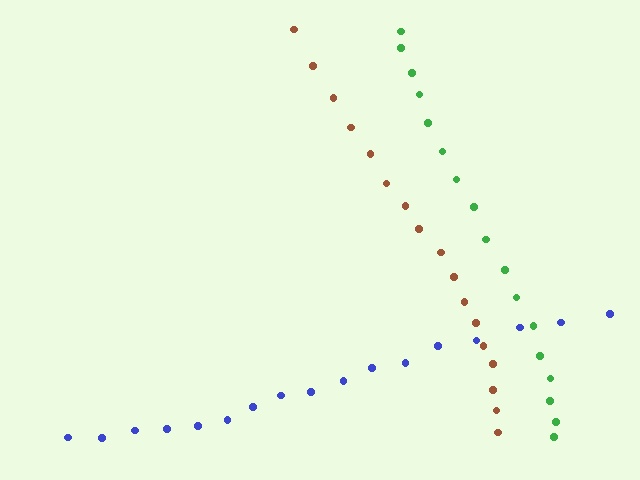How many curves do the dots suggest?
There are 3 distinct paths.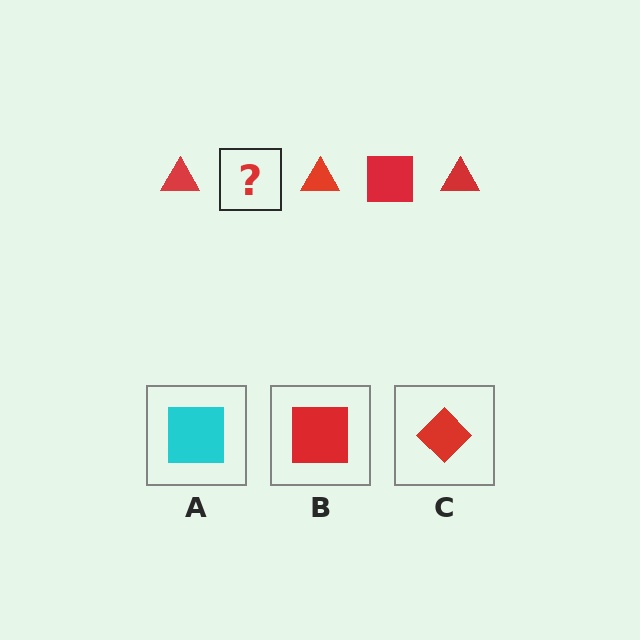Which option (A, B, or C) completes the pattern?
B.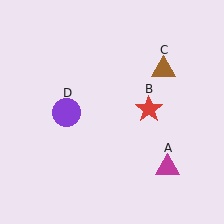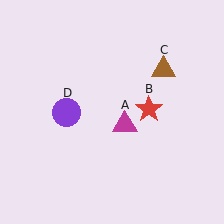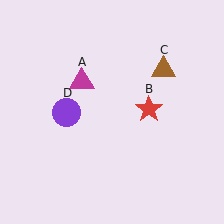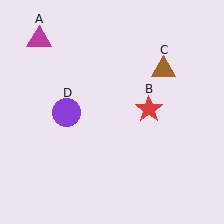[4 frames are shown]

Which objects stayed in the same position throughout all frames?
Red star (object B) and brown triangle (object C) and purple circle (object D) remained stationary.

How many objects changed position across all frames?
1 object changed position: magenta triangle (object A).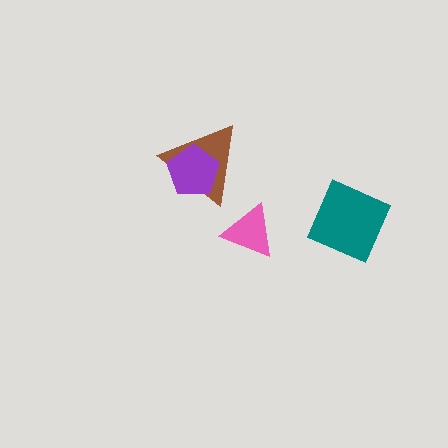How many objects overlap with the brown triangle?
1 object overlaps with the brown triangle.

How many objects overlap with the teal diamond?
0 objects overlap with the teal diamond.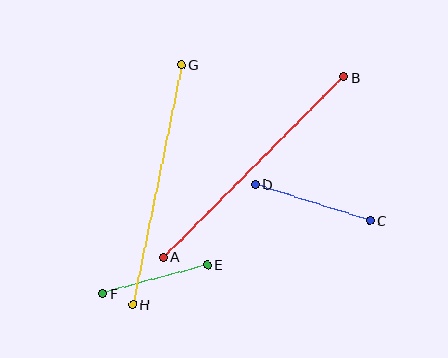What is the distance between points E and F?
The distance is approximately 108 pixels.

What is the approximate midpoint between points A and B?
The midpoint is at approximately (254, 167) pixels.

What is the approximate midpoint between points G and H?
The midpoint is at approximately (157, 185) pixels.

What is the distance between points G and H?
The distance is approximately 245 pixels.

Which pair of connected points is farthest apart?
Points A and B are farthest apart.